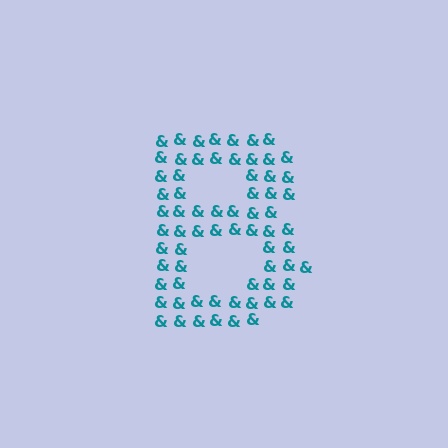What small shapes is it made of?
It is made of small ampersands.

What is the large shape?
The large shape is the letter B.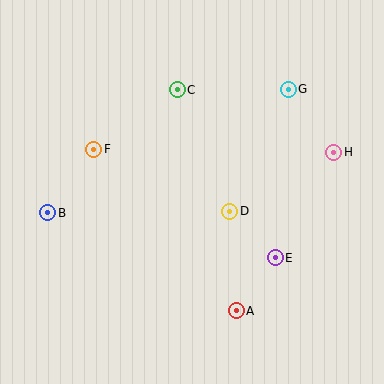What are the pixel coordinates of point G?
Point G is at (288, 89).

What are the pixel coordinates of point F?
Point F is at (94, 149).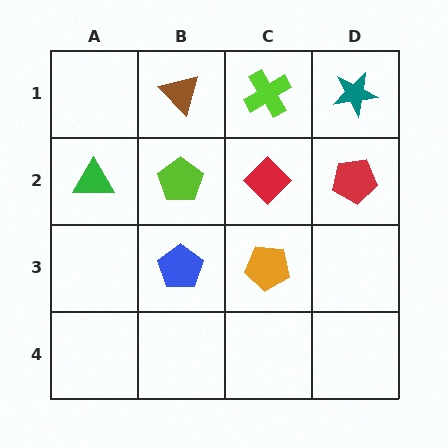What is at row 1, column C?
A lime cross.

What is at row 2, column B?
A lime pentagon.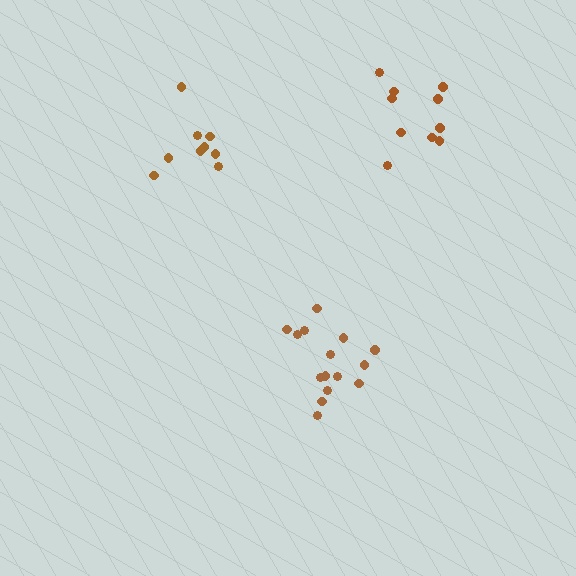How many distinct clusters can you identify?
There are 3 distinct clusters.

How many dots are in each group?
Group 1: 15 dots, Group 2: 10 dots, Group 3: 9 dots (34 total).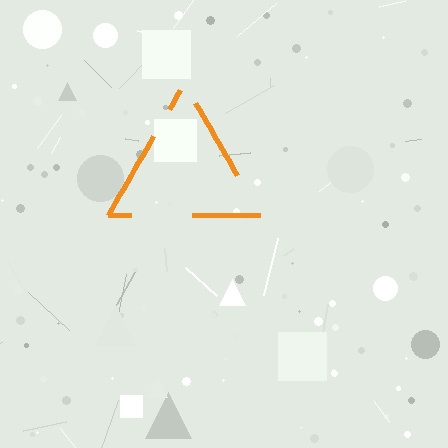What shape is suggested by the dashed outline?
The dashed outline suggests a triangle.